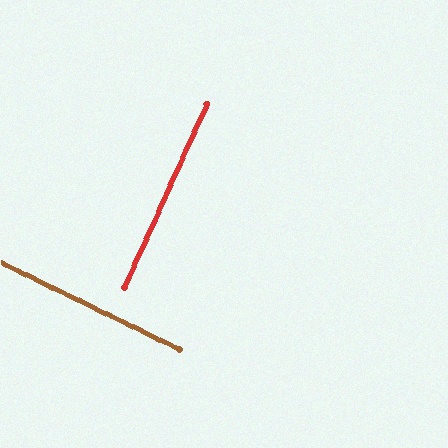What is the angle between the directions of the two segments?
Approximately 88 degrees.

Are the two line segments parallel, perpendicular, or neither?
Perpendicular — they meet at approximately 88°.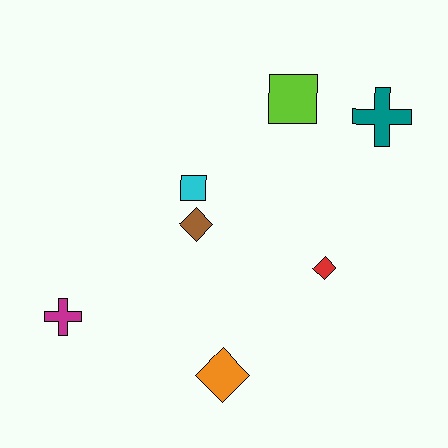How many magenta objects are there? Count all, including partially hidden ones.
There is 1 magenta object.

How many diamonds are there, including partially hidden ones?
There are 3 diamonds.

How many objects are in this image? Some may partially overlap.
There are 7 objects.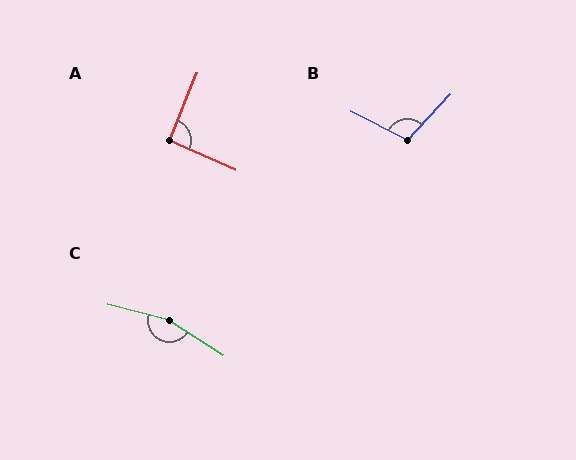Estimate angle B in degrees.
Approximately 106 degrees.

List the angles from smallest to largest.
A (92°), B (106°), C (161°).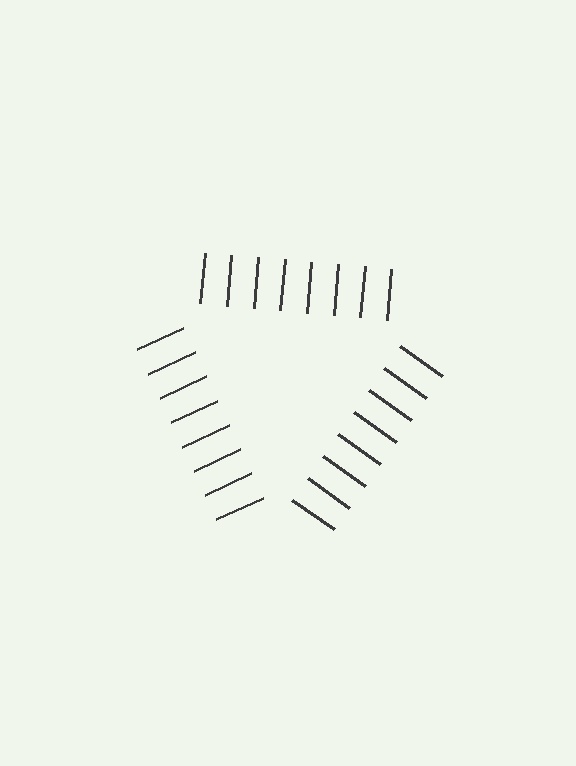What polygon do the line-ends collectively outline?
An illusory triangle — the line segments terminate on its edges but no continuous stroke is drawn.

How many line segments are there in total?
24 — 8 along each of the 3 edges.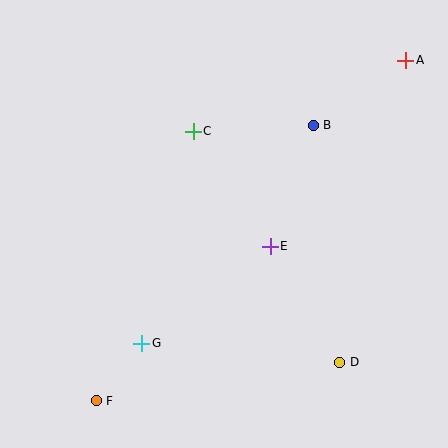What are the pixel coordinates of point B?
Point B is at (313, 125).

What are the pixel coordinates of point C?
Point C is at (193, 131).